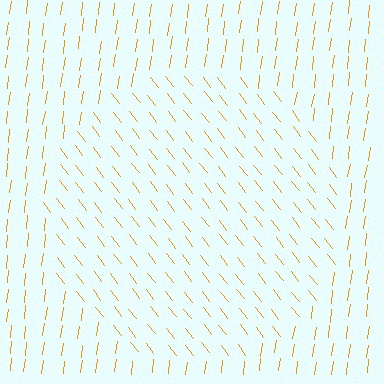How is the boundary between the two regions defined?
The boundary is defined purely by a change in line orientation (approximately 45 degrees difference). All lines are the same color and thickness.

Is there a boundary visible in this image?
Yes, there is a texture boundary formed by a change in line orientation.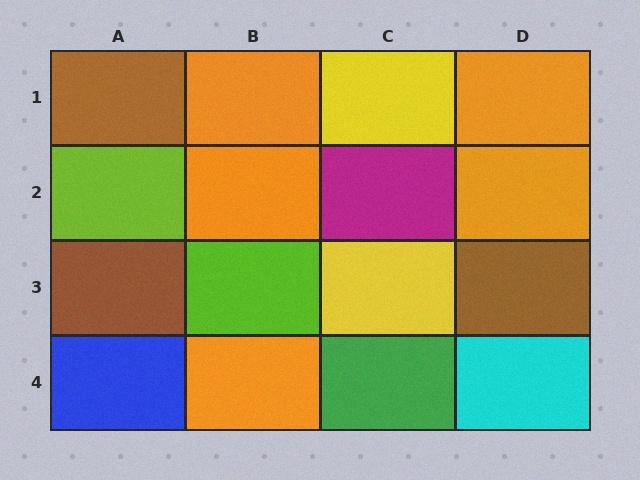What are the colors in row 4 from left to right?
Blue, orange, green, cyan.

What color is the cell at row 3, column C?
Yellow.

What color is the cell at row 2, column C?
Magenta.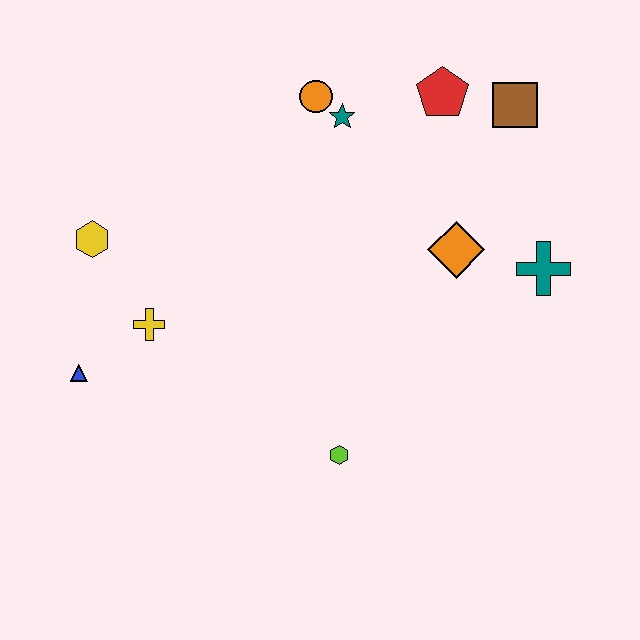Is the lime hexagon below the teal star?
Yes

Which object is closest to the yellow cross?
The blue triangle is closest to the yellow cross.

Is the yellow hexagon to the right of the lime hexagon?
No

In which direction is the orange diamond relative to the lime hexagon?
The orange diamond is above the lime hexagon.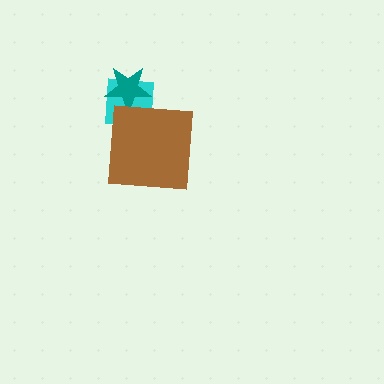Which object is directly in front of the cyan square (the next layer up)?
The teal star is directly in front of the cyan square.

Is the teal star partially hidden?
No, no other shape covers it.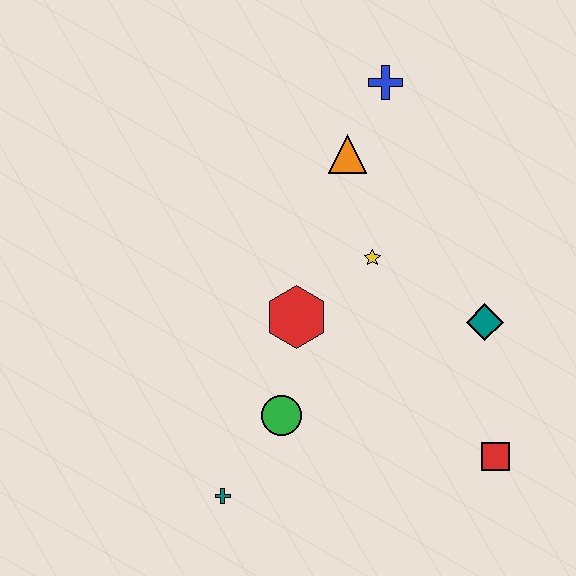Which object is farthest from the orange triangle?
The teal cross is farthest from the orange triangle.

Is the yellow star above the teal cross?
Yes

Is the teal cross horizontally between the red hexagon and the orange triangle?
No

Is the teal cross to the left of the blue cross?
Yes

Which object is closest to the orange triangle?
The blue cross is closest to the orange triangle.